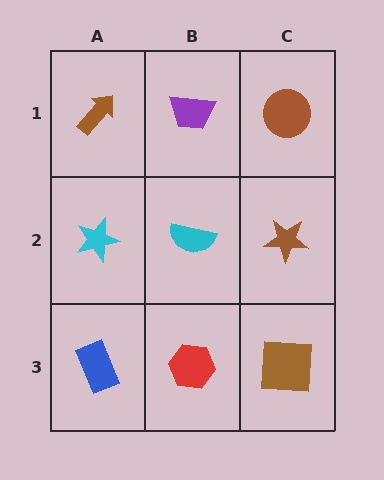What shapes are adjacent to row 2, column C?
A brown circle (row 1, column C), a brown square (row 3, column C), a cyan semicircle (row 2, column B).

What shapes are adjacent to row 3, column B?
A cyan semicircle (row 2, column B), a blue rectangle (row 3, column A), a brown square (row 3, column C).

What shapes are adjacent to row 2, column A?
A brown arrow (row 1, column A), a blue rectangle (row 3, column A), a cyan semicircle (row 2, column B).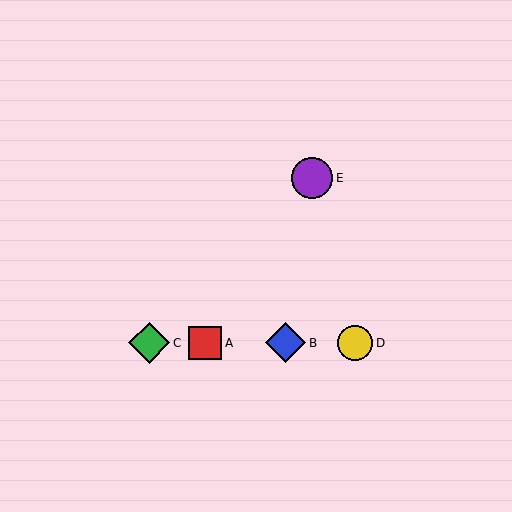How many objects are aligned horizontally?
4 objects (A, B, C, D) are aligned horizontally.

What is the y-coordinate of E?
Object E is at y≈178.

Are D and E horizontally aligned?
No, D is at y≈343 and E is at y≈178.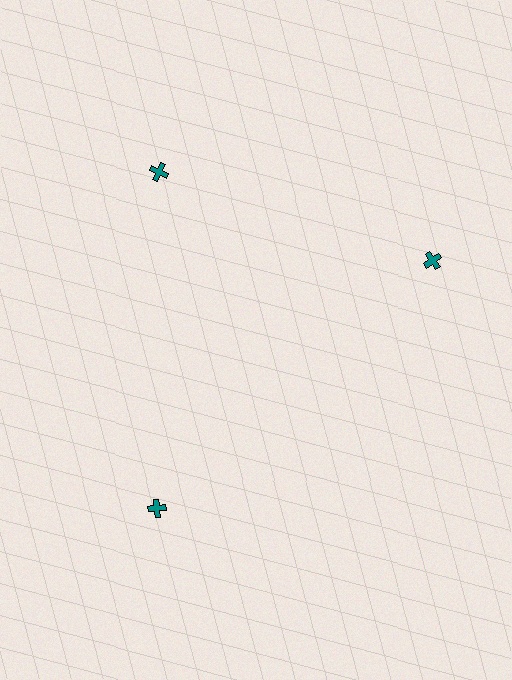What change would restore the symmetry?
The symmetry would be restored by rotating it back into even spacing with its neighbors so that all 3 crosses sit at equal angles and equal distance from the center.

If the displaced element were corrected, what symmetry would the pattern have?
It would have 3-fold rotational symmetry — the pattern would map onto itself every 120 degrees.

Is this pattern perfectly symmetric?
No. The 3 teal crosses are arranged in a ring, but one element near the 3 o'clock position is rotated out of alignment along the ring, breaking the 3-fold rotational symmetry.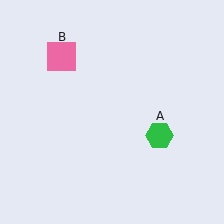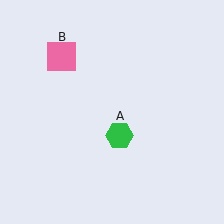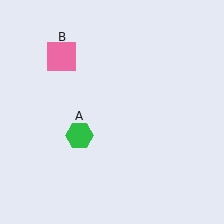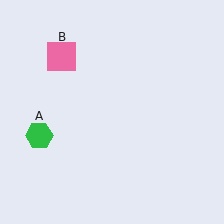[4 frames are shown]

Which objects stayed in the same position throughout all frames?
Pink square (object B) remained stationary.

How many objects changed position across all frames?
1 object changed position: green hexagon (object A).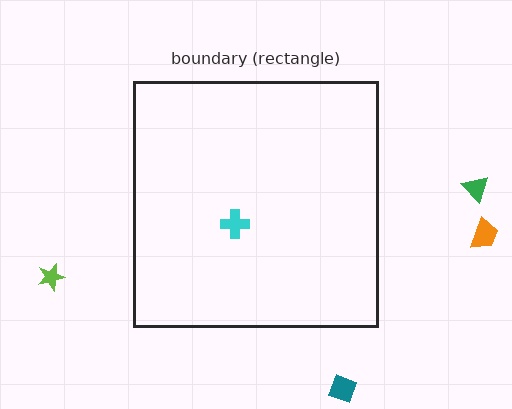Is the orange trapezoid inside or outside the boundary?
Outside.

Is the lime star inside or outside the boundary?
Outside.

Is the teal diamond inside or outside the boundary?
Outside.